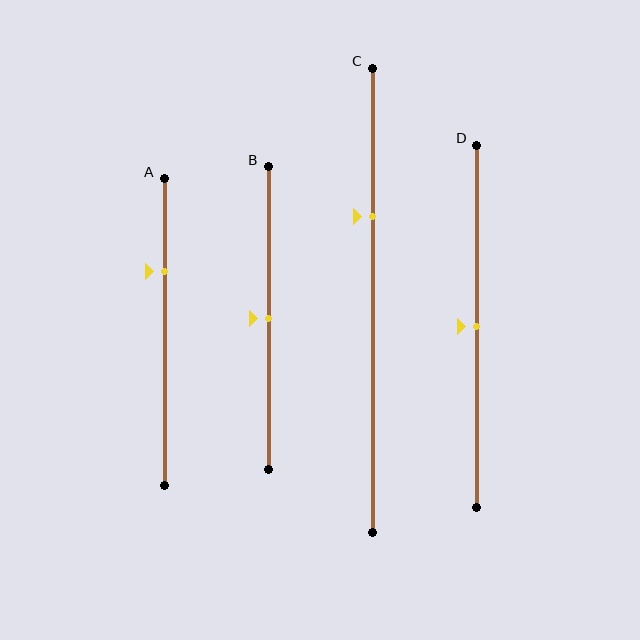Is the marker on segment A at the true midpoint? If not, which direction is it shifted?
No, the marker on segment A is shifted upward by about 20% of the segment length.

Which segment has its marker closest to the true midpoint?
Segment B has its marker closest to the true midpoint.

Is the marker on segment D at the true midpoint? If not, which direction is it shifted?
Yes, the marker on segment D is at the true midpoint.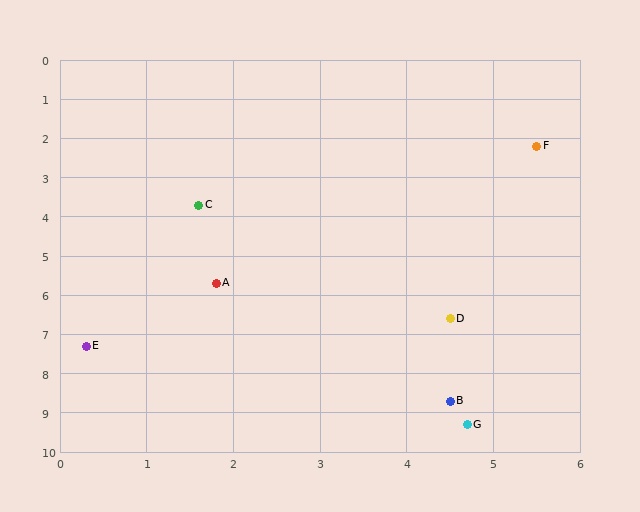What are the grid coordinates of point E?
Point E is at approximately (0.3, 7.3).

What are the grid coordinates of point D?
Point D is at approximately (4.5, 6.6).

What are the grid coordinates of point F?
Point F is at approximately (5.5, 2.2).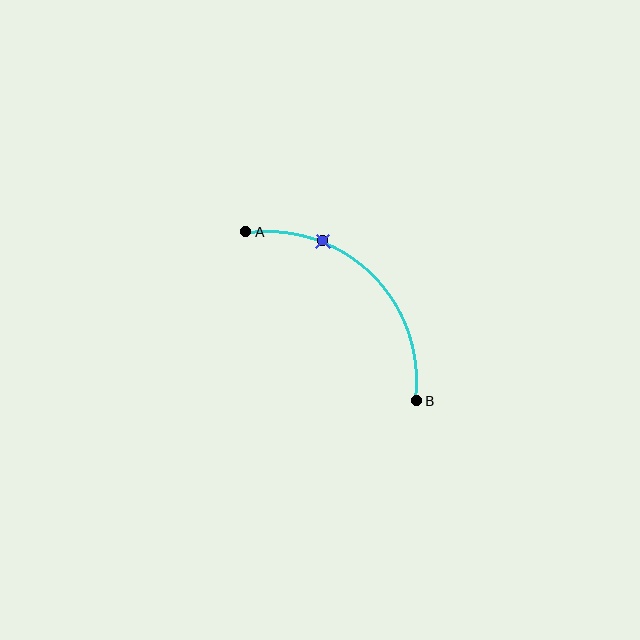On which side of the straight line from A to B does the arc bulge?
The arc bulges above and to the right of the straight line connecting A and B.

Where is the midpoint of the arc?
The arc midpoint is the point on the curve farthest from the straight line joining A and B. It sits above and to the right of that line.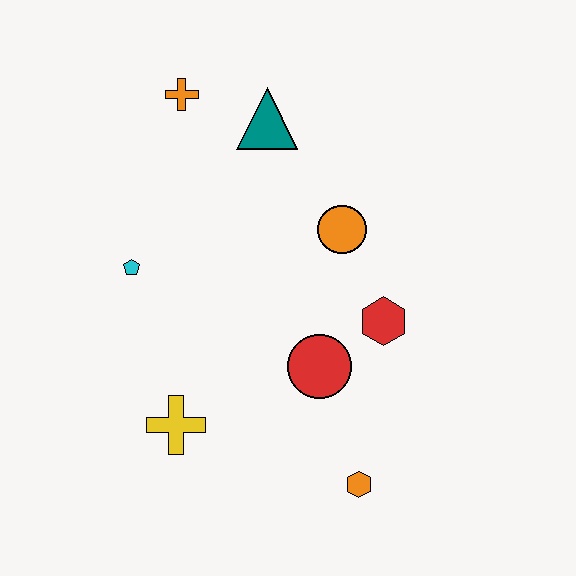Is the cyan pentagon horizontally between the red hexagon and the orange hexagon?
No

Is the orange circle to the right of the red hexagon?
No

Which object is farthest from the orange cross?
The orange hexagon is farthest from the orange cross.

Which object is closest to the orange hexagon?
The red circle is closest to the orange hexagon.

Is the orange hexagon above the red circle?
No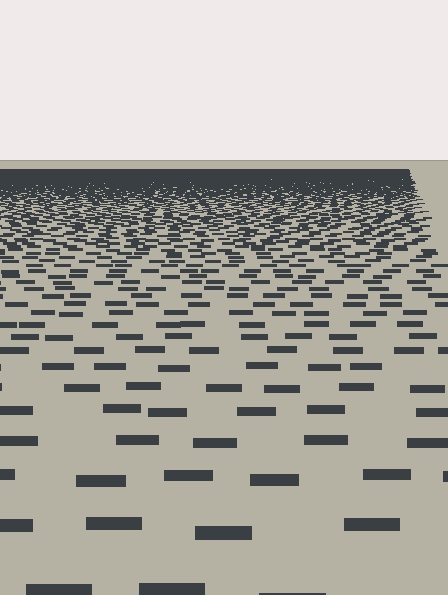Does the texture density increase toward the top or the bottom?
Density increases toward the top.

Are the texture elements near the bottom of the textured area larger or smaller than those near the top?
Larger. Near the bottom, elements are closer to the viewer and appear at a bigger on-screen size.